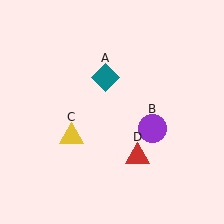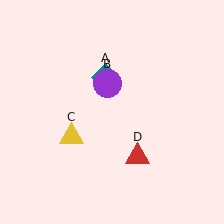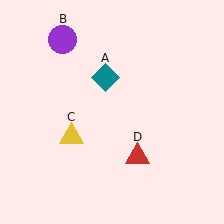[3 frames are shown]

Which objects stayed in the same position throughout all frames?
Teal diamond (object A) and yellow triangle (object C) and red triangle (object D) remained stationary.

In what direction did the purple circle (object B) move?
The purple circle (object B) moved up and to the left.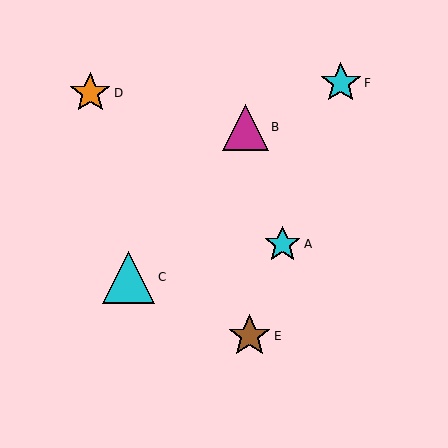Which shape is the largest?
The cyan triangle (labeled C) is the largest.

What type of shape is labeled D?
Shape D is an orange star.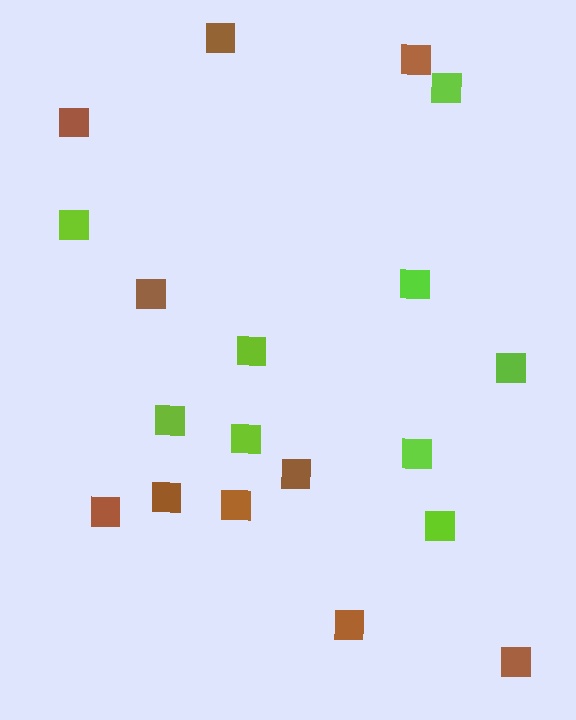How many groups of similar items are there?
There are 2 groups: one group of lime squares (9) and one group of brown squares (10).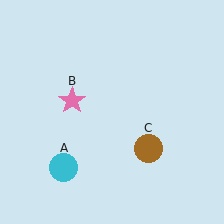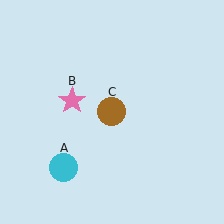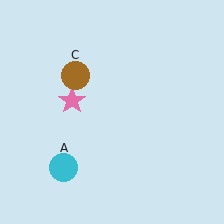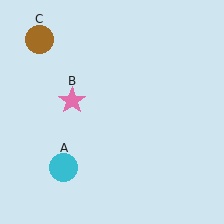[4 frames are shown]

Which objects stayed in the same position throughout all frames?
Cyan circle (object A) and pink star (object B) remained stationary.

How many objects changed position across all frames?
1 object changed position: brown circle (object C).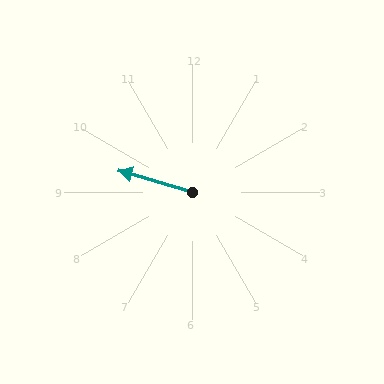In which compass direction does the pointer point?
West.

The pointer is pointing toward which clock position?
Roughly 10 o'clock.